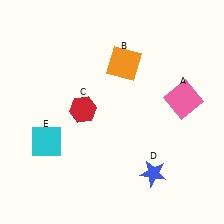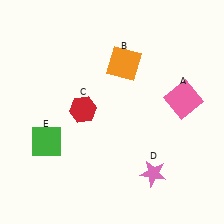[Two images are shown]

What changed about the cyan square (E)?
In Image 1, E is cyan. In Image 2, it changed to green.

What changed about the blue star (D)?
In Image 1, D is blue. In Image 2, it changed to pink.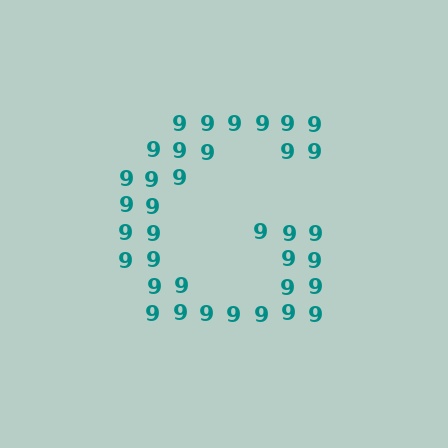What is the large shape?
The large shape is the letter G.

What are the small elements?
The small elements are digit 9's.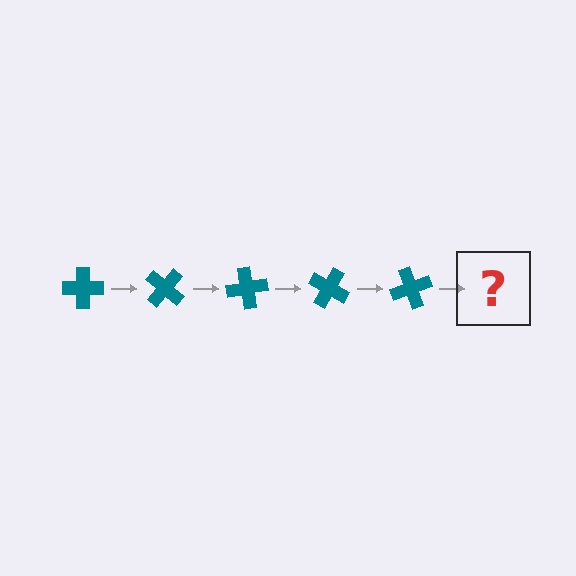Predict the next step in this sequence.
The next step is a teal cross rotated 200 degrees.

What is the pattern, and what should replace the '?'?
The pattern is that the cross rotates 40 degrees each step. The '?' should be a teal cross rotated 200 degrees.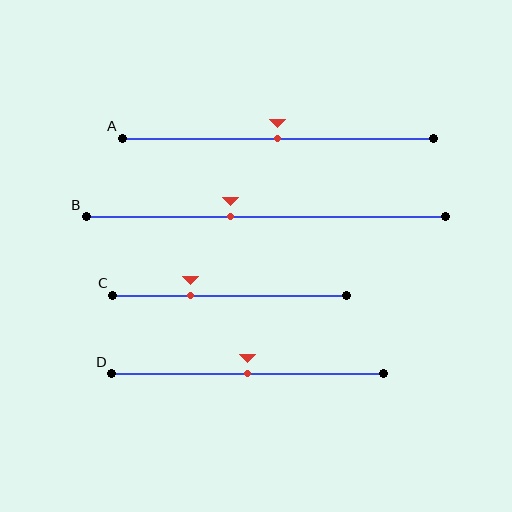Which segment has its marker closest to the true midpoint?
Segment A has its marker closest to the true midpoint.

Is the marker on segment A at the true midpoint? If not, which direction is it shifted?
Yes, the marker on segment A is at the true midpoint.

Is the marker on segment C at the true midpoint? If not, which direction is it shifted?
No, the marker on segment C is shifted to the left by about 17% of the segment length.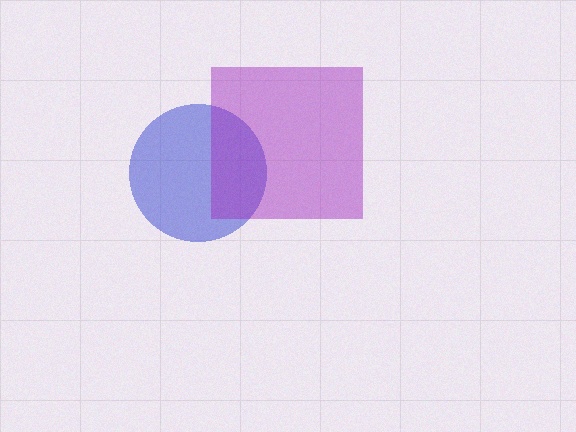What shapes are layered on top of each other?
The layered shapes are: a blue circle, a purple square.